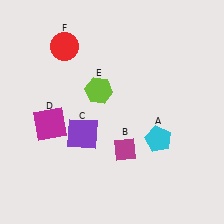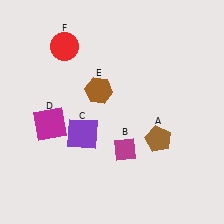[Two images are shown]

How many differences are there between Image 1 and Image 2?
There are 2 differences between the two images.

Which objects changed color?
A changed from cyan to brown. E changed from lime to brown.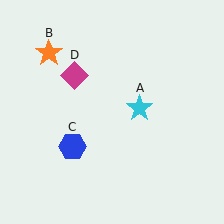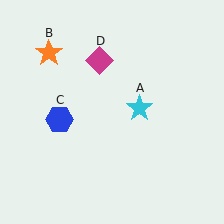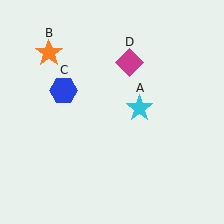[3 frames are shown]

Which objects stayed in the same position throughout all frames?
Cyan star (object A) and orange star (object B) remained stationary.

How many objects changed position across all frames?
2 objects changed position: blue hexagon (object C), magenta diamond (object D).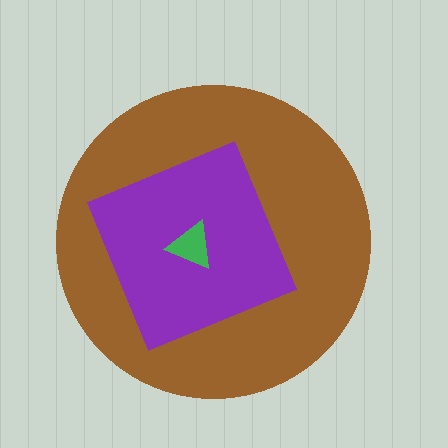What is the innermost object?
The green triangle.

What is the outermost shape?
The brown circle.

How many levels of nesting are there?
3.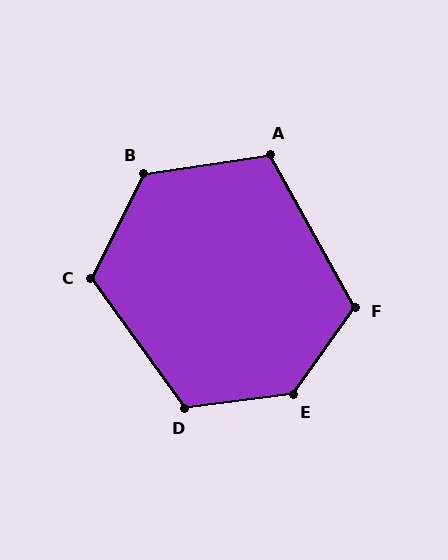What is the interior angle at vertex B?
Approximately 125 degrees (obtuse).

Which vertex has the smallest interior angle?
A, at approximately 111 degrees.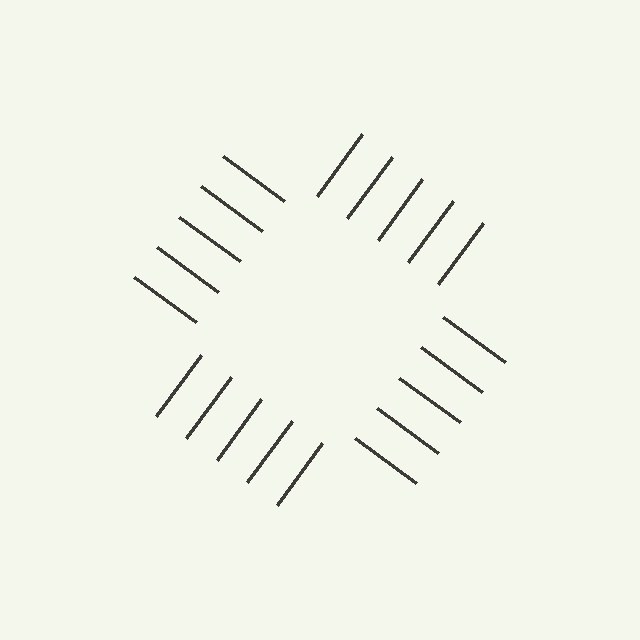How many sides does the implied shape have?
4 sides — the line-ends trace a square.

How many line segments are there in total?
20 — 5 along each of the 4 edges.